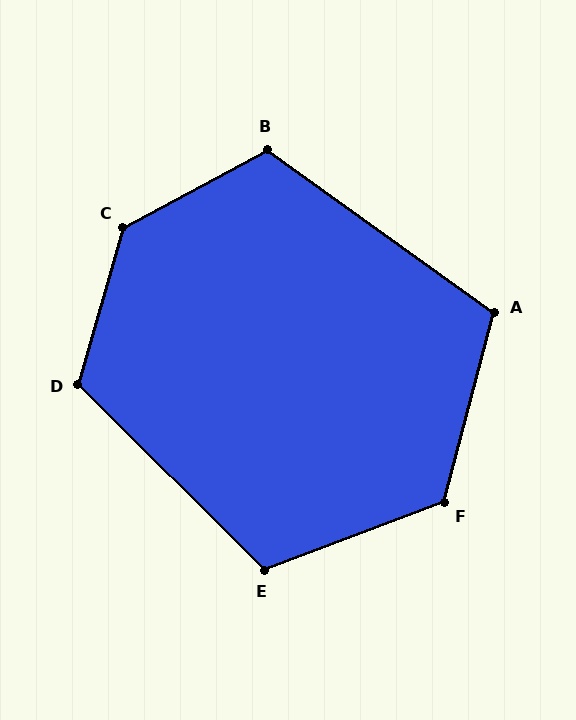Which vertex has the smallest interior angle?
A, at approximately 111 degrees.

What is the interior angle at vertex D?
Approximately 119 degrees (obtuse).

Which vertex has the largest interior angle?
C, at approximately 134 degrees.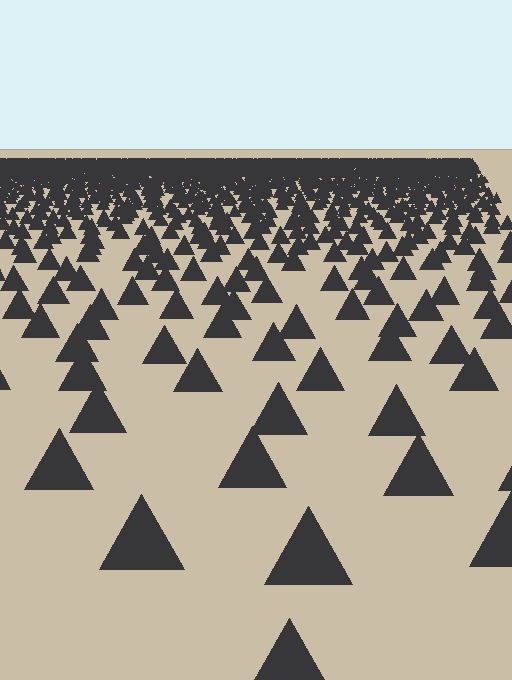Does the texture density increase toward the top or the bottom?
Density increases toward the top.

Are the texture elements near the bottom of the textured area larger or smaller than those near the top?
Larger. Near the bottom, elements are closer to the viewer and appear at a bigger on-screen size.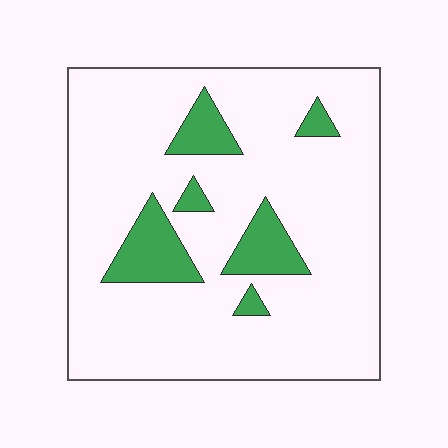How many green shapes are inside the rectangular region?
6.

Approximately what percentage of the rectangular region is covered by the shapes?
Approximately 15%.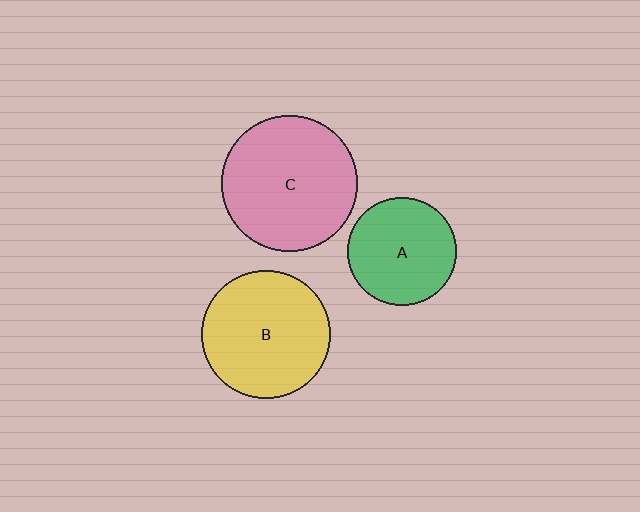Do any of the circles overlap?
No, none of the circles overlap.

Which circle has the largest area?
Circle C (pink).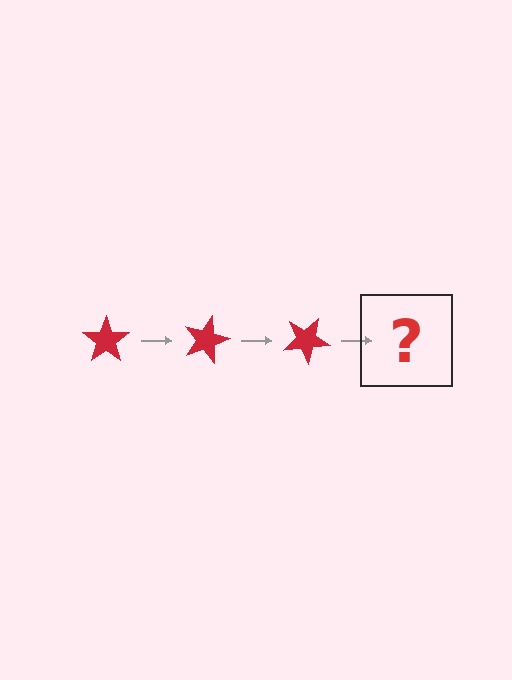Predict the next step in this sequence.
The next step is a red star rotated 45 degrees.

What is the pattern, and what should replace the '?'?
The pattern is that the star rotates 15 degrees each step. The '?' should be a red star rotated 45 degrees.